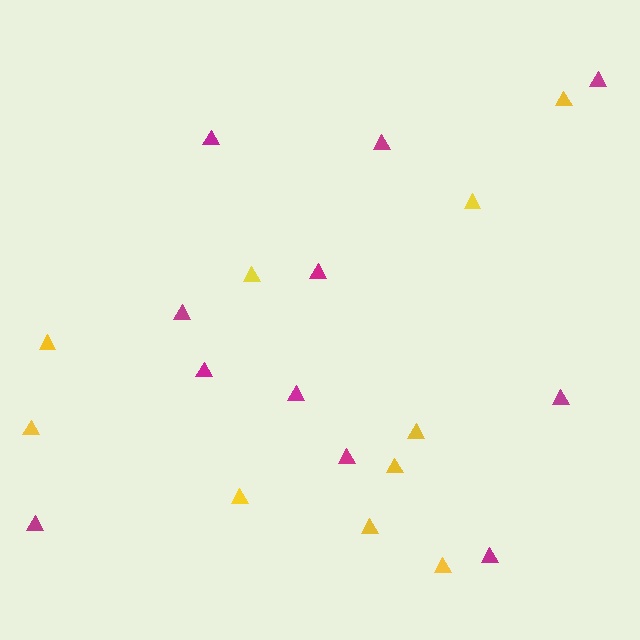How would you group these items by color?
There are 2 groups: one group of magenta triangles (11) and one group of yellow triangles (10).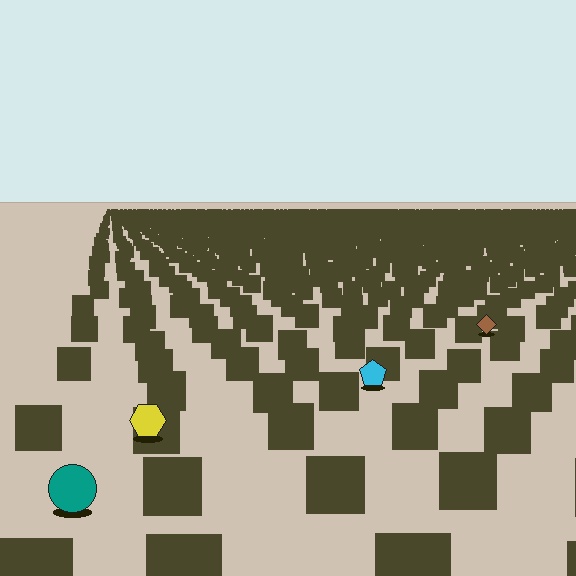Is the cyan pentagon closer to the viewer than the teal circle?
No. The teal circle is closer — you can tell from the texture gradient: the ground texture is coarser near it.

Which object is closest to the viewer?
The teal circle is closest. The texture marks near it are larger and more spread out.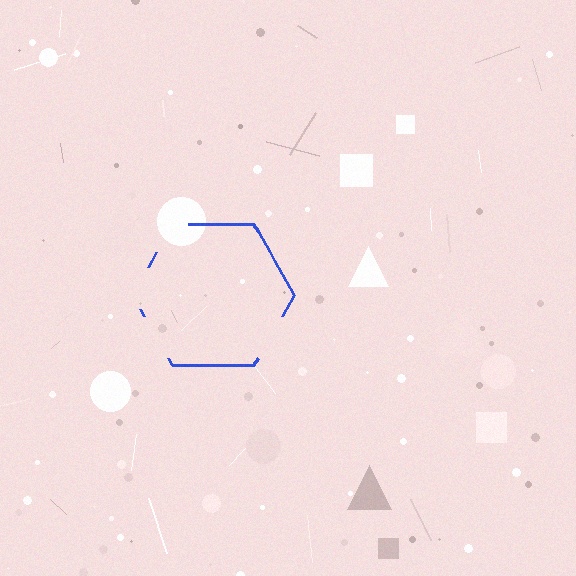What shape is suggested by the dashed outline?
The dashed outline suggests a hexagon.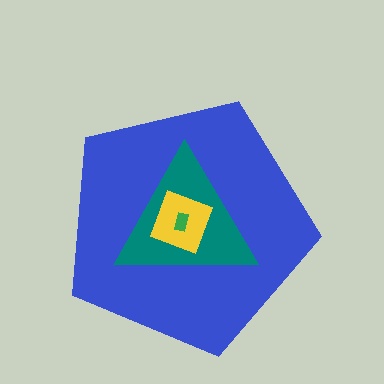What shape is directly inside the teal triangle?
The yellow diamond.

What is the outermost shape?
The blue pentagon.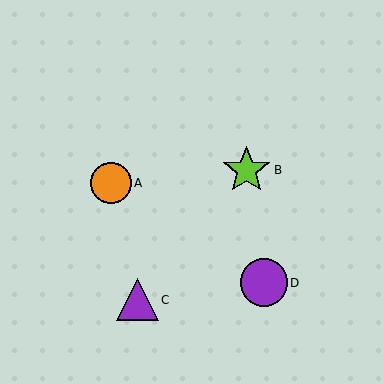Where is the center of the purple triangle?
The center of the purple triangle is at (137, 300).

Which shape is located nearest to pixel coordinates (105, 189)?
The orange circle (labeled A) at (111, 183) is nearest to that location.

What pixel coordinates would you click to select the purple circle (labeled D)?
Click at (264, 283) to select the purple circle D.